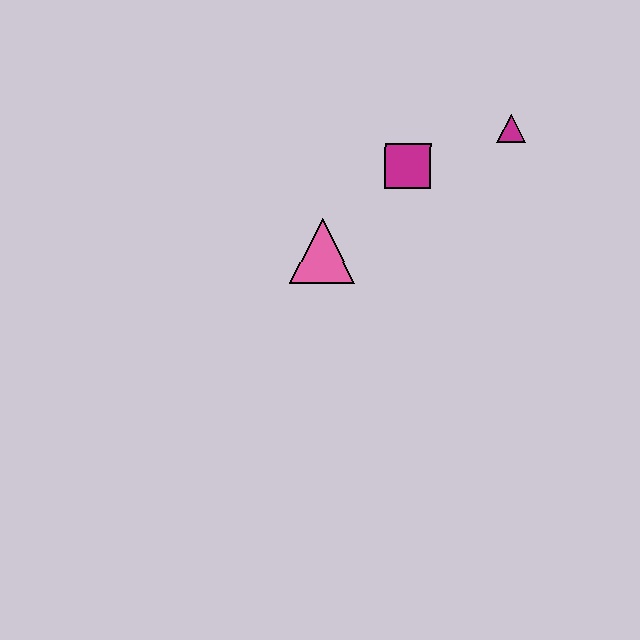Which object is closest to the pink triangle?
The magenta square is closest to the pink triangle.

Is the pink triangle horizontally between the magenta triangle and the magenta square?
No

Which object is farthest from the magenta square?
The pink triangle is farthest from the magenta square.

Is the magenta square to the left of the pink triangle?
No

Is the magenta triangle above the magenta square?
Yes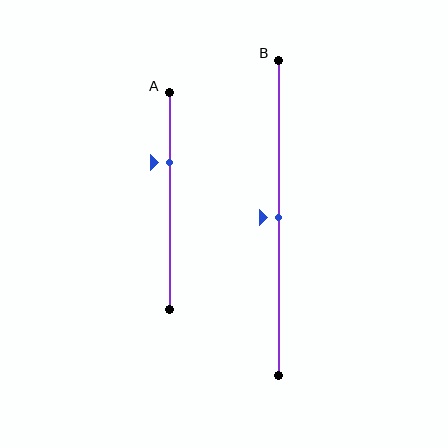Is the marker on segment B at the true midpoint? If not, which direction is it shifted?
Yes, the marker on segment B is at the true midpoint.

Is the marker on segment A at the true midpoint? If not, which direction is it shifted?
No, the marker on segment A is shifted upward by about 18% of the segment length.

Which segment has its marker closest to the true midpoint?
Segment B has its marker closest to the true midpoint.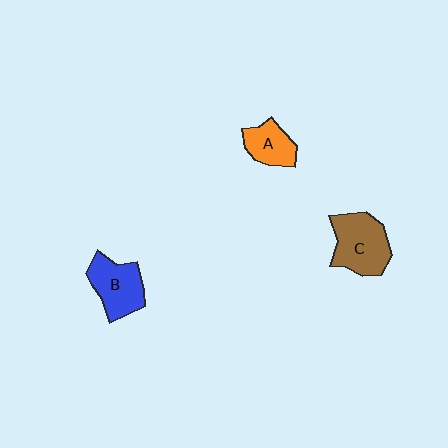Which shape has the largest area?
Shape C (brown).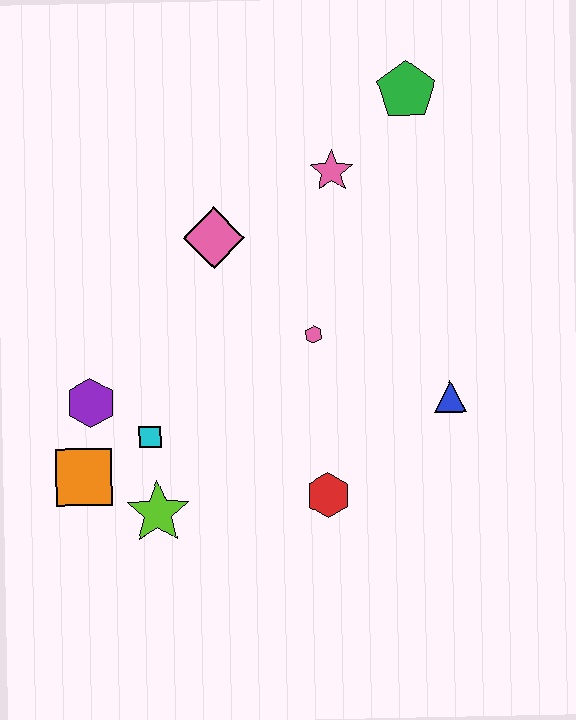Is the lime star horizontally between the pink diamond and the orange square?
Yes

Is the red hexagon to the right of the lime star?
Yes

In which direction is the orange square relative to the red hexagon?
The orange square is to the left of the red hexagon.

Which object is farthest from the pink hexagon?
The orange square is farthest from the pink hexagon.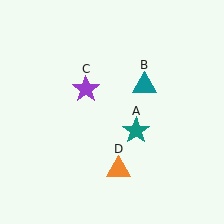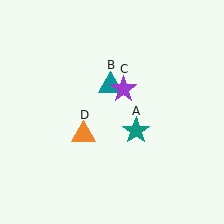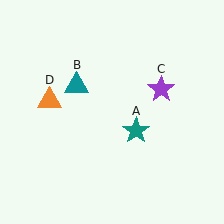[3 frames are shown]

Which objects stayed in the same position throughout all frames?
Teal star (object A) remained stationary.